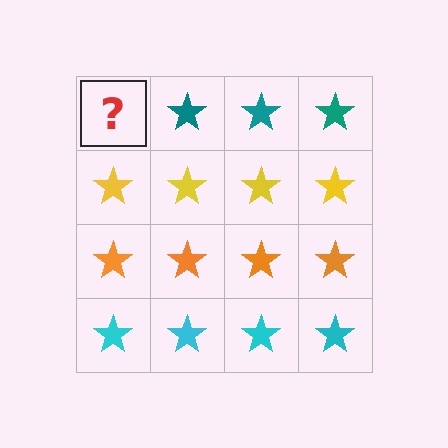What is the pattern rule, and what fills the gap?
The rule is that each row has a consistent color. The gap should be filled with a teal star.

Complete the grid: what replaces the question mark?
The question mark should be replaced with a teal star.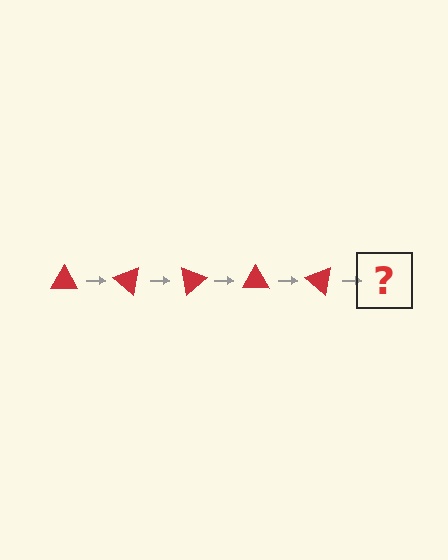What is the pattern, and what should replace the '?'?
The pattern is that the triangle rotates 40 degrees each step. The '?' should be a red triangle rotated 200 degrees.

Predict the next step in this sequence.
The next step is a red triangle rotated 200 degrees.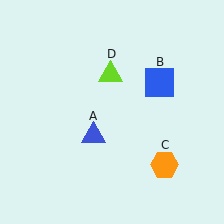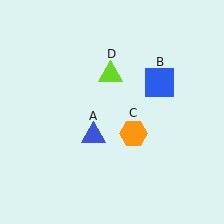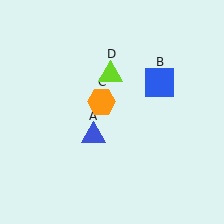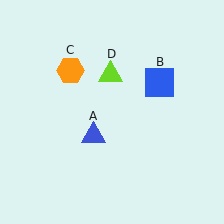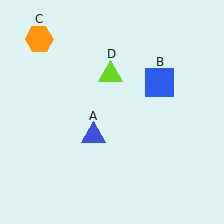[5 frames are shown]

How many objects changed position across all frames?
1 object changed position: orange hexagon (object C).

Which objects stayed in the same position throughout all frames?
Blue triangle (object A) and blue square (object B) and lime triangle (object D) remained stationary.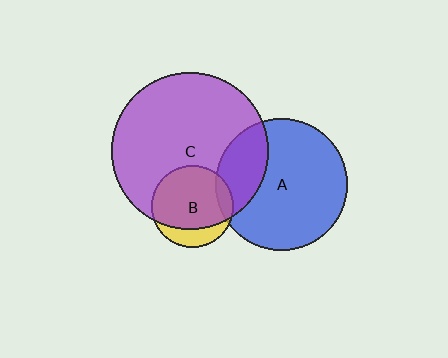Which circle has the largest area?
Circle C (purple).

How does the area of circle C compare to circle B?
Approximately 3.7 times.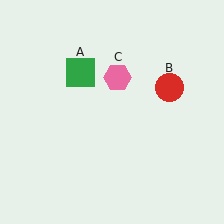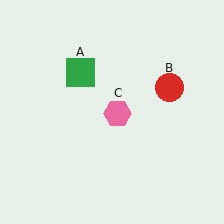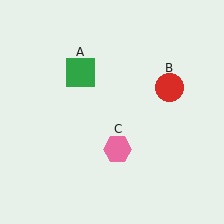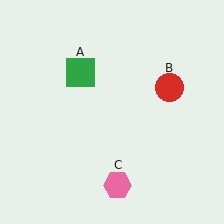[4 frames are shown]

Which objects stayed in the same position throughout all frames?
Green square (object A) and red circle (object B) remained stationary.